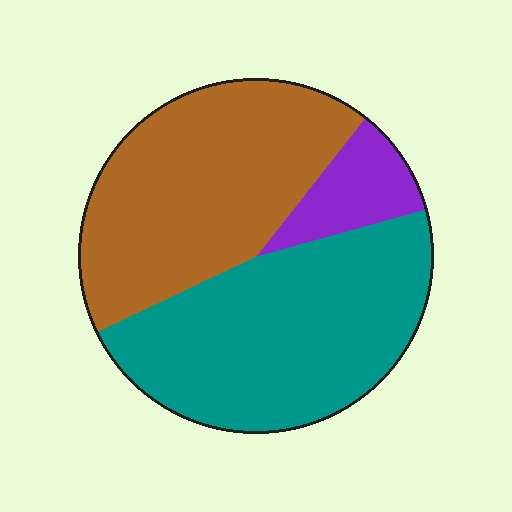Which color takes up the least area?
Purple, at roughly 10%.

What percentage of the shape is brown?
Brown takes up about two fifths (2/5) of the shape.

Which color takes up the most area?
Teal, at roughly 45%.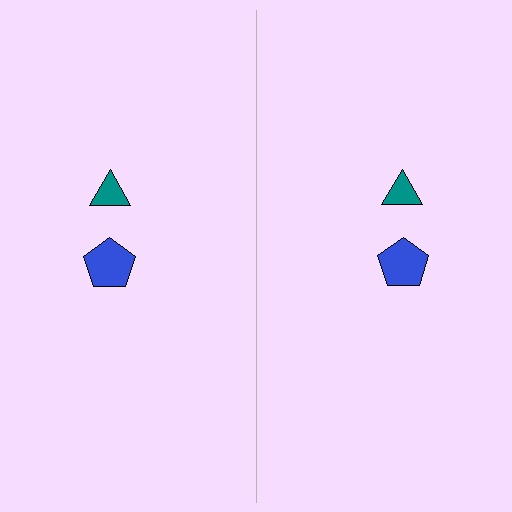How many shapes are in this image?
There are 4 shapes in this image.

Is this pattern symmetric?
Yes, this pattern has bilateral (reflection) symmetry.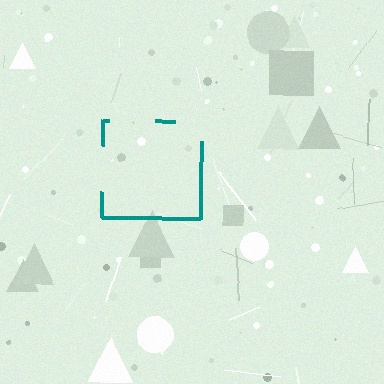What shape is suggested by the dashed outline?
The dashed outline suggests a square.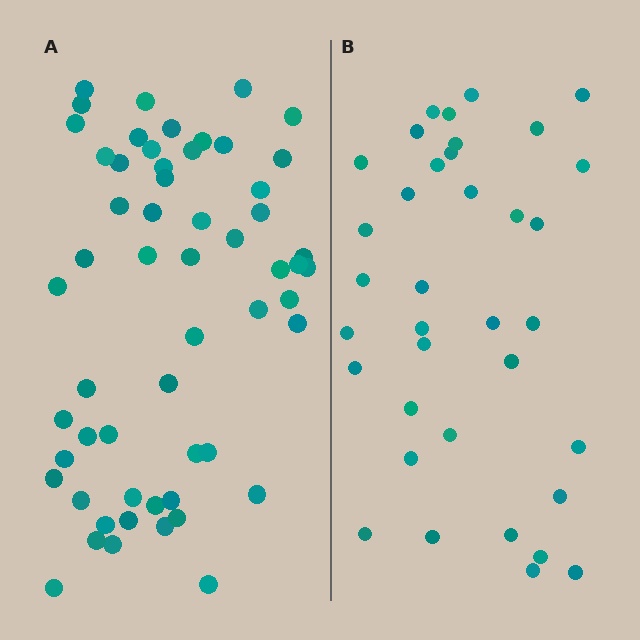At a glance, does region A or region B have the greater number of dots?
Region A (the left region) has more dots.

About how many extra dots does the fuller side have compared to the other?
Region A has approximately 20 more dots than region B.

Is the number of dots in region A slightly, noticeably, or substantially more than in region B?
Region A has substantially more. The ratio is roughly 1.6 to 1.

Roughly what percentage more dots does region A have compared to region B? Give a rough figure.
About 60% more.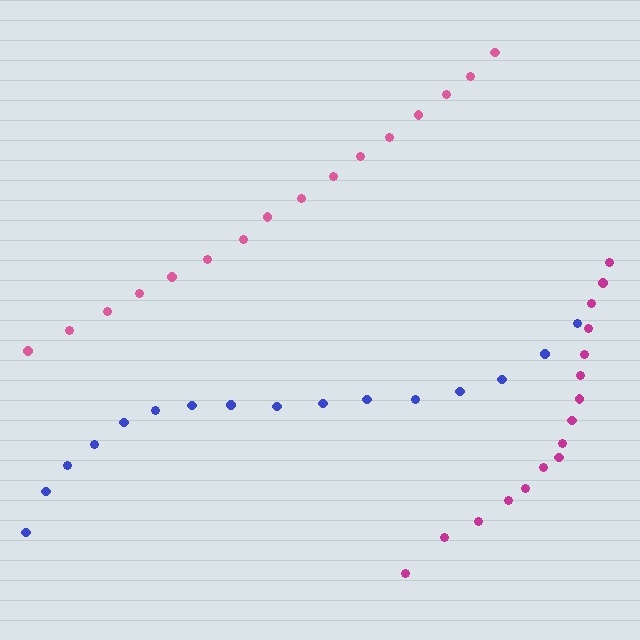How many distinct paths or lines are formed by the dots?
There are 3 distinct paths.